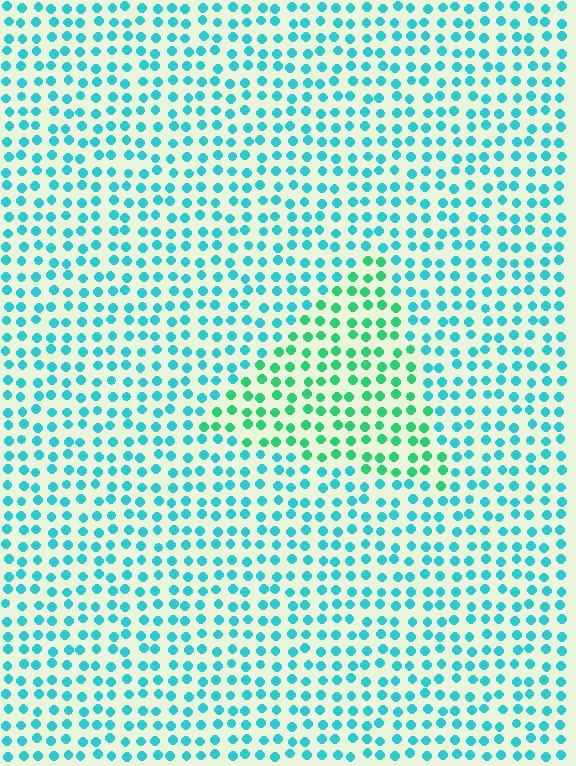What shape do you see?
I see a triangle.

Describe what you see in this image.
The image is filled with small cyan elements in a uniform arrangement. A triangle-shaped region is visible where the elements are tinted to a slightly different hue, forming a subtle color boundary.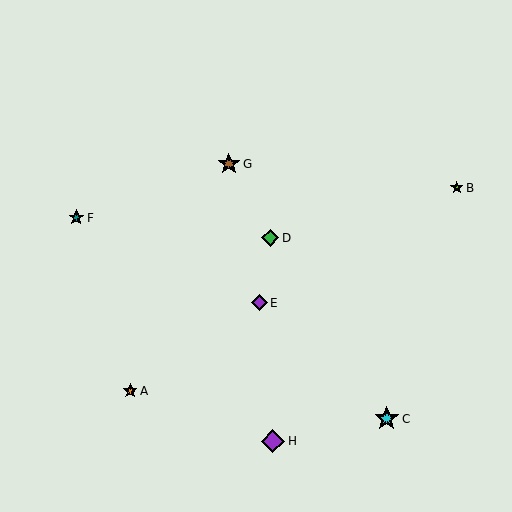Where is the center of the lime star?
The center of the lime star is at (457, 188).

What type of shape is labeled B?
Shape B is a lime star.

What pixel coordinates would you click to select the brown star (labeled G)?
Click at (229, 164) to select the brown star G.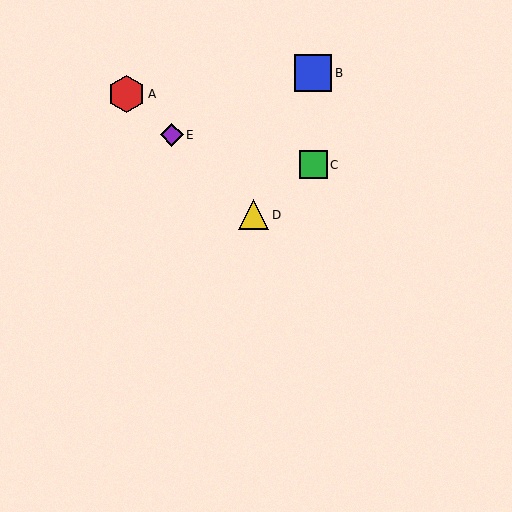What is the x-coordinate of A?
Object A is at x≈127.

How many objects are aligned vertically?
2 objects (B, C) are aligned vertically.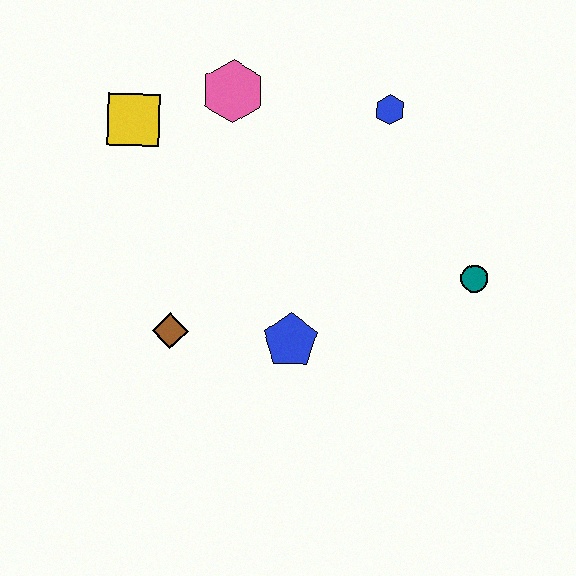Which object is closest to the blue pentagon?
The brown diamond is closest to the blue pentagon.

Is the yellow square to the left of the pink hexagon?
Yes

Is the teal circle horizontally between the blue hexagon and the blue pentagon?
No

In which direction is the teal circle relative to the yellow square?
The teal circle is to the right of the yellow square.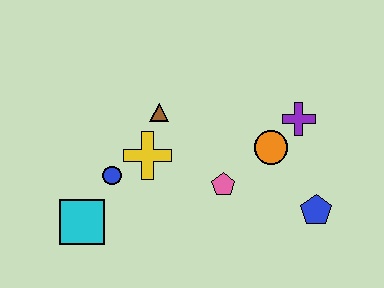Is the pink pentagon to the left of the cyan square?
No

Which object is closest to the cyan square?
The blue circle is closest to the cyan square.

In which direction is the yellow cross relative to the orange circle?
The yellow cross is to the left of the orange circle.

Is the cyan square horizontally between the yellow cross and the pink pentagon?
No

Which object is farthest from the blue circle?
The blue pentagon is farthest from the blue circle.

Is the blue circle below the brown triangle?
Yes